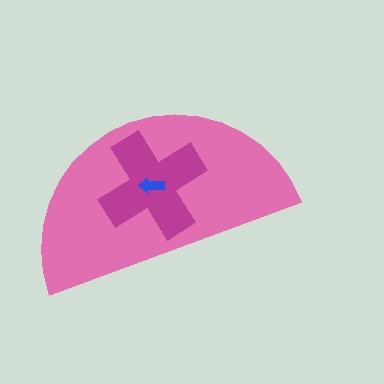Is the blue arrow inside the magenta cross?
Yes.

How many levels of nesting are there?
3.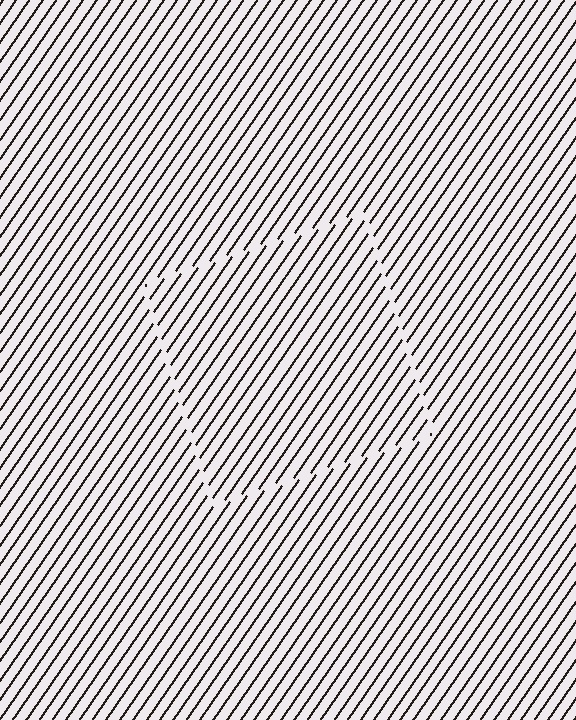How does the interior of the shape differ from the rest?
The interior of the shape contains the same grating, shifted by half a period — the contour is defined by the phase discontinuity where line-ends from the inner and outer gratings abut.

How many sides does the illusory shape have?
4 sides — the line-ends trace a square.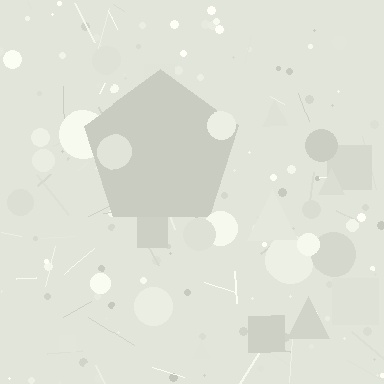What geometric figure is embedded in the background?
A pentagon is embedded in the background.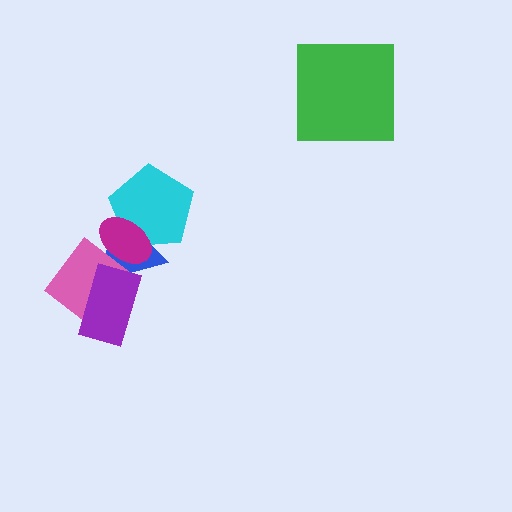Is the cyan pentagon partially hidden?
Yes, it is partially covered by another shape.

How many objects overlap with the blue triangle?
4 objects overlap with the blue triangle.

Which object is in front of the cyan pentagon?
The magenta ellipse is in front of the cyan pentagon.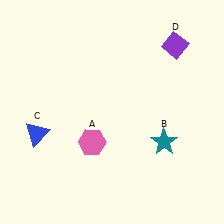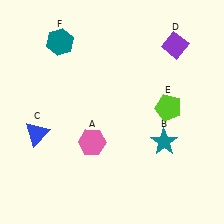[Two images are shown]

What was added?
A lime pentagon (E), a teal hexagon (F) were added in Image 2.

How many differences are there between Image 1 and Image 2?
There are 2 differences between the two images.